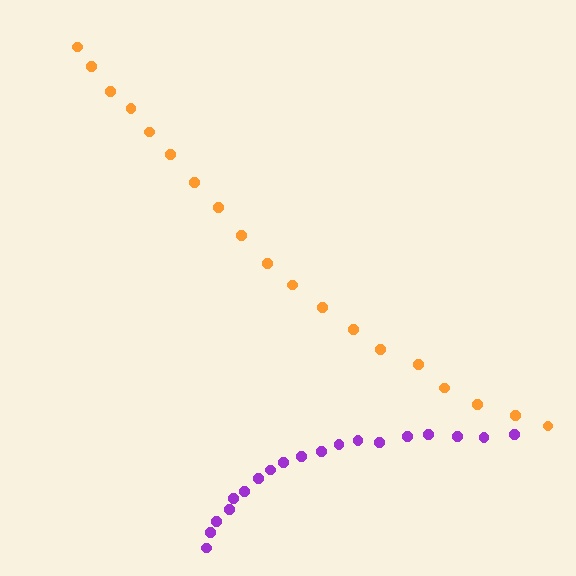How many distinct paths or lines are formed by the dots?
There are 2 distinct paths.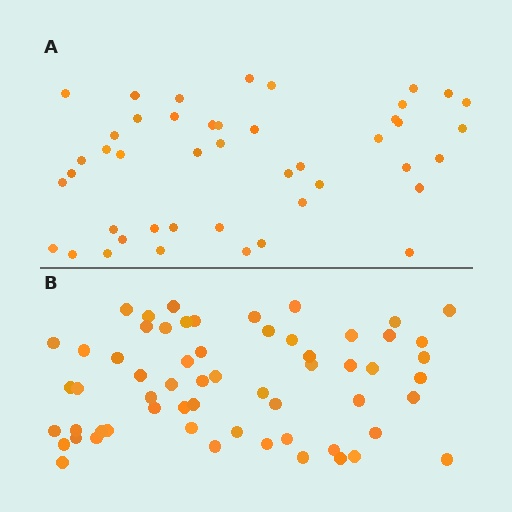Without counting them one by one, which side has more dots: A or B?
Region B (the bottom region) has more dots.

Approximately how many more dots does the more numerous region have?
Region B has approximately 15 more dots than region A.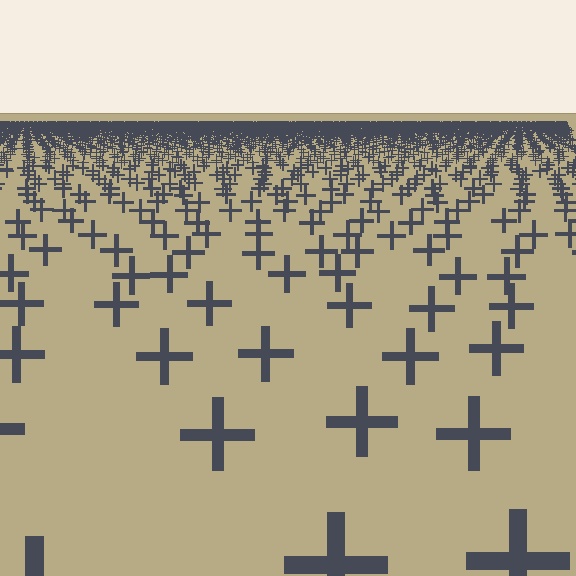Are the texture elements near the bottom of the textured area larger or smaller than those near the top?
Larger. Near the bottom, elements are closer to the viewer and appear at a bigger on-screen size.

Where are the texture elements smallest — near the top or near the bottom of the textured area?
Near the top.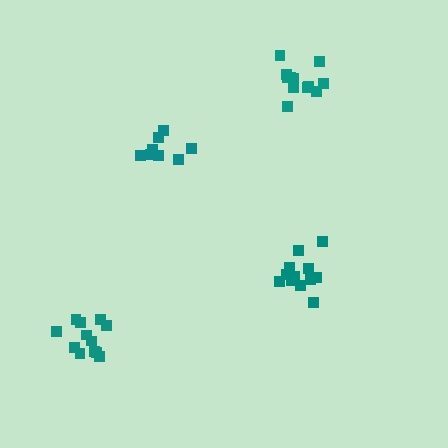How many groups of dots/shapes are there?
There are 4 groups.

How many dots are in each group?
Group 1: 8 dots, Group 2: 13 dots, Group 3: 12 dots, Group 4: 14 dots (47 total).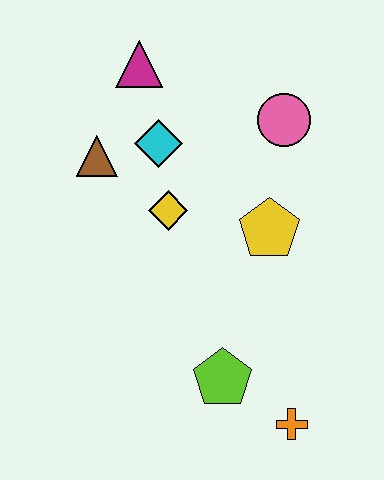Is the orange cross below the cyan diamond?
Yes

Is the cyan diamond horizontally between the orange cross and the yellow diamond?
No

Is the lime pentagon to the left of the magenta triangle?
No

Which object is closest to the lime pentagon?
The orange cross is closest to the lime pentagon.